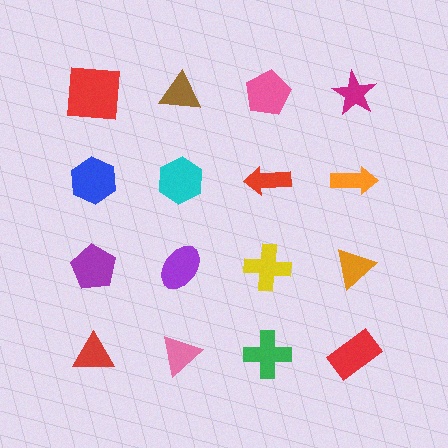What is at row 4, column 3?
A green cross.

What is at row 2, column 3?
A red arrow.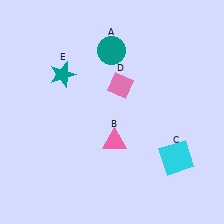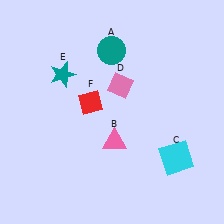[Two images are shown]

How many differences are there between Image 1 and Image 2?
There is 1 difference between the two images.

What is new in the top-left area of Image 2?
A red diamond (F) was added in the top-left area of Image 2.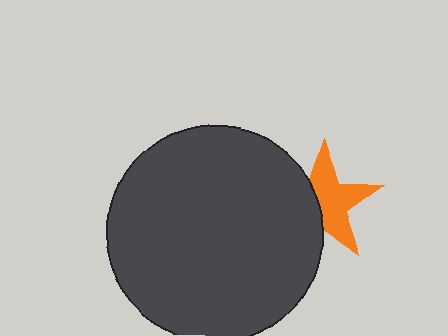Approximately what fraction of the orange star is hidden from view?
Roughly 40% of the orange star is hidden behind the dark gray circle.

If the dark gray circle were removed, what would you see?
You would see the complete orange star.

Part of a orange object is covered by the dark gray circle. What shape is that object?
It is a star.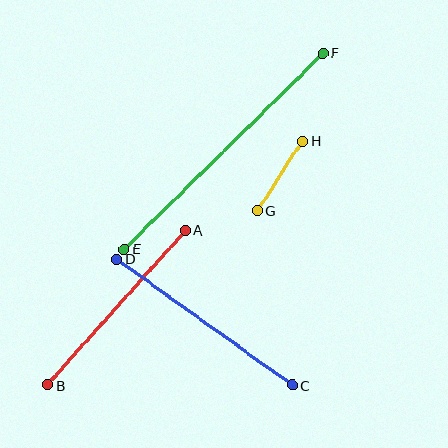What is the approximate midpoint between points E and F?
The midpoint is at approximately (223, 151) pixels.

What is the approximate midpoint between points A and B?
The midpoint is at approximately (116, 308) pixels.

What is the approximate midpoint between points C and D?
The midpoint is at approximately (204, 322) pixels.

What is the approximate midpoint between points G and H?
The midpoint is at approximately (280, 176) pixels.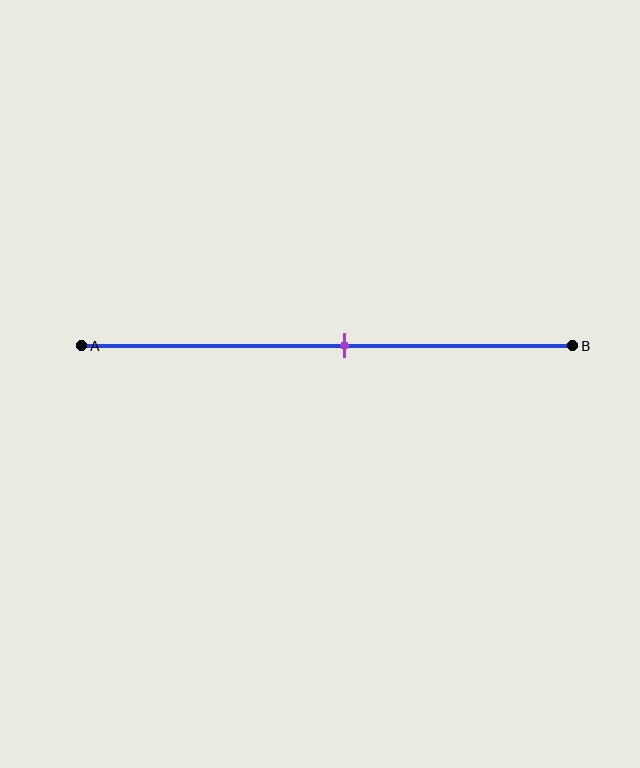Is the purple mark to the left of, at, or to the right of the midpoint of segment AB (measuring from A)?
The purple mark is to the right of the midpoint of segment AB.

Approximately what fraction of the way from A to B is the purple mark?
The purple mark is approximately 55% of the way from A to B.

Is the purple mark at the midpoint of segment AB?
No, the mark is at about 55% from A, not at the 50% midpoint.